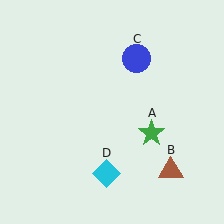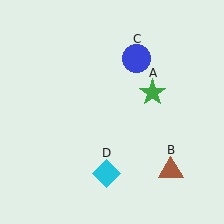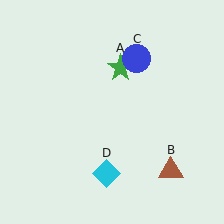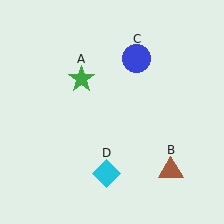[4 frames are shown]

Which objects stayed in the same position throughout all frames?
Brown triangle (object B) and blue circle (object C) and cyan diamond (object D) remained stationary.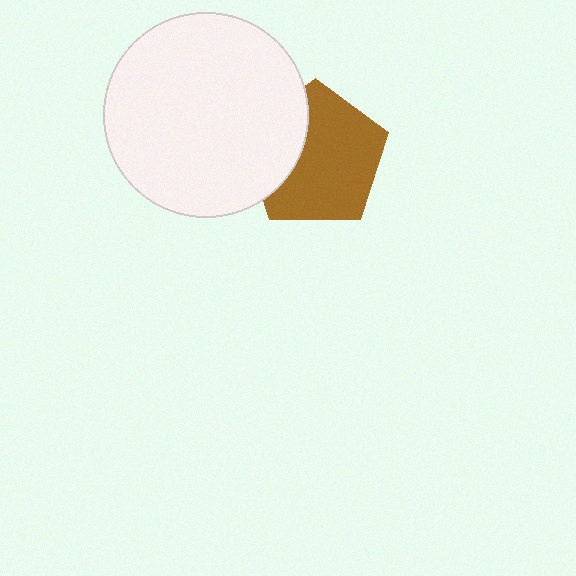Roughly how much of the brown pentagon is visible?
Most of it is visible (roughly 70%).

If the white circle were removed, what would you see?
You would see the complete brown pentagon.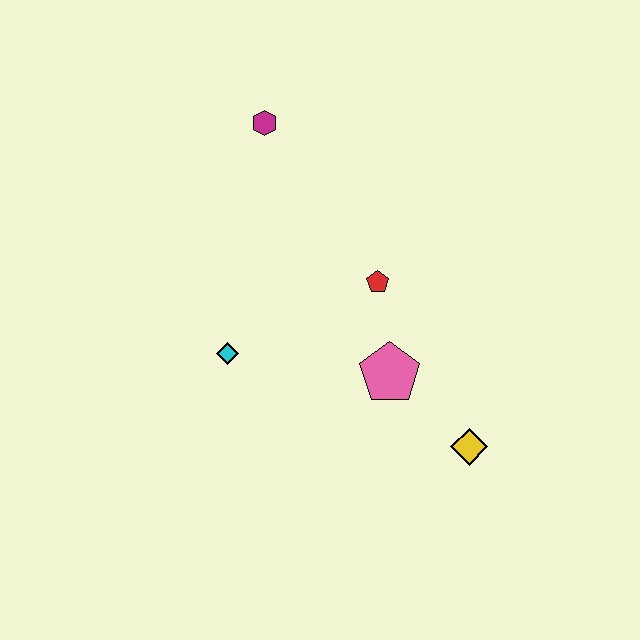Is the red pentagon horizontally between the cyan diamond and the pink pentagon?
Yes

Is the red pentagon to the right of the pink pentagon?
No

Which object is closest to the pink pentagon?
The red pentagon is closest to the pink pentagon.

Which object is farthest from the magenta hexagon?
The yellow diamond is farthest from the magenta hexagon.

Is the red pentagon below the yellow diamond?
No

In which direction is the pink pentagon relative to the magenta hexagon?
The pink pentagon is below the magenta hexagon.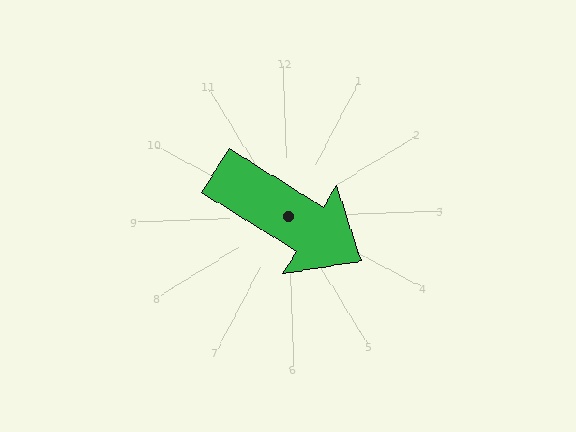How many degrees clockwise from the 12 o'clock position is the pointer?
Approximately 124 degrees.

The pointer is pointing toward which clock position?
Roughly 4 o'clock.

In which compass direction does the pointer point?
Southeast.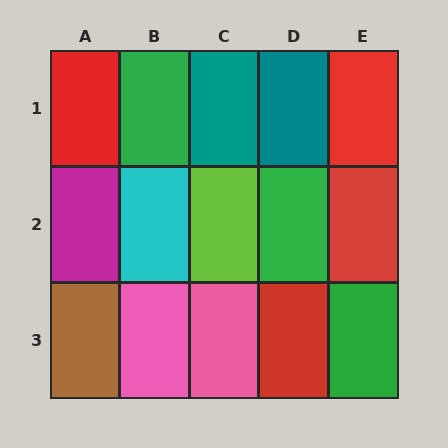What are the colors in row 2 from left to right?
Magenta, cyan, lime, green, red.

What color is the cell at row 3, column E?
Green.